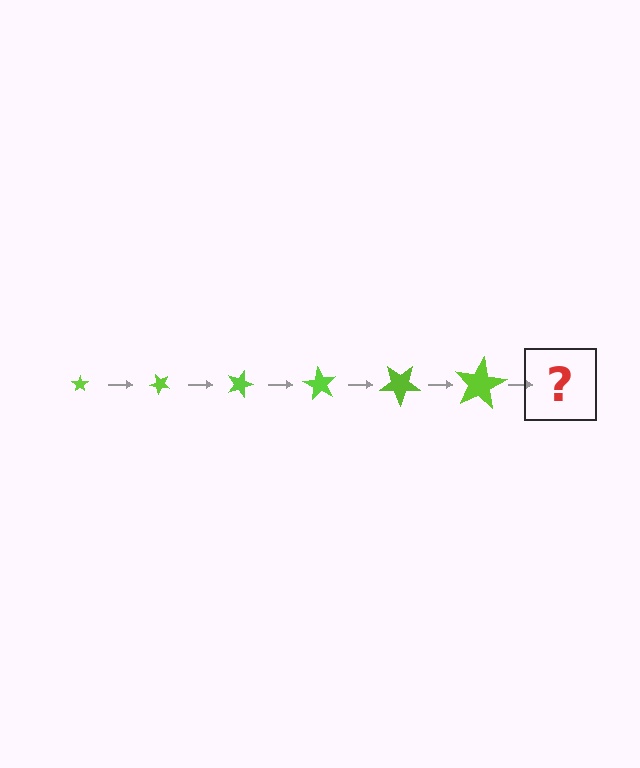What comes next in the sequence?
The next element should be a star, larger than the previous one and rotated 270 degrees from the start.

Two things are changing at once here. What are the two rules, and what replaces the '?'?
The two rules are that the star grows larger each step and it rotates 45 degrees each step. The '?' should be a star, larger than the previous one and rotated 270 degrees from the start.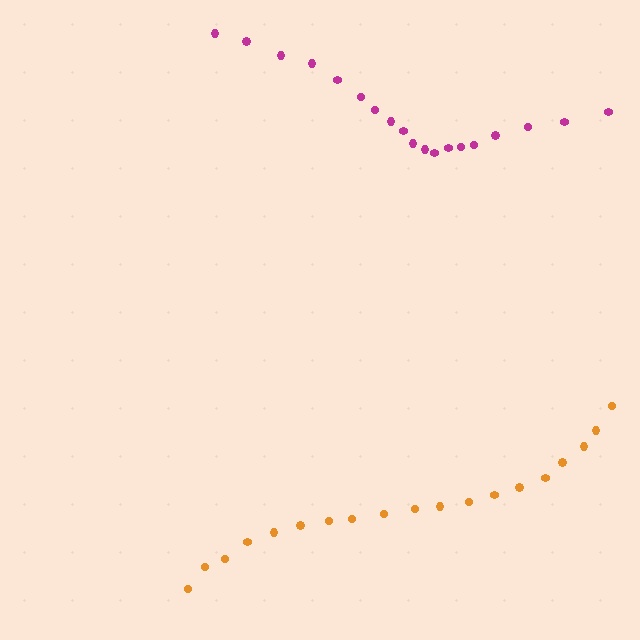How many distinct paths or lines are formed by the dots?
There are 2 distinct paths.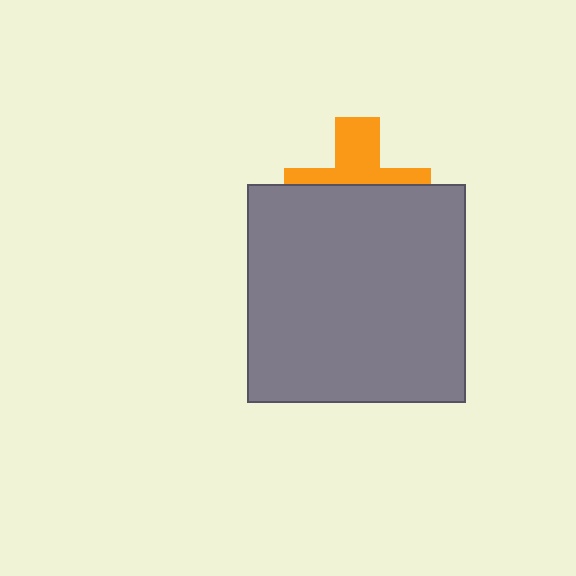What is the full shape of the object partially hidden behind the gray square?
The partially hidden object is an orange cross.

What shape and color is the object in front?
The object in front is a gray square.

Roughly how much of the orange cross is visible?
A small part of it is visible (roughly 41%).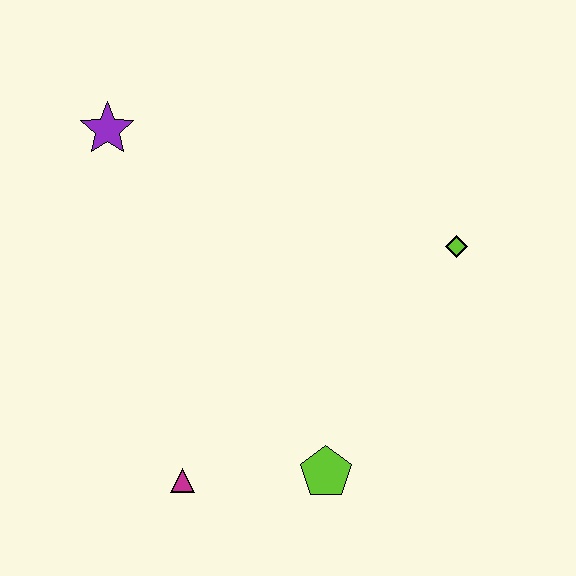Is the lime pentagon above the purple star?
No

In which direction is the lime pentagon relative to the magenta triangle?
The lime pentagon is to the right of the magenta triangle.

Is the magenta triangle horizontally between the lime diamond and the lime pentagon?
No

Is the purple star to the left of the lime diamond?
Yes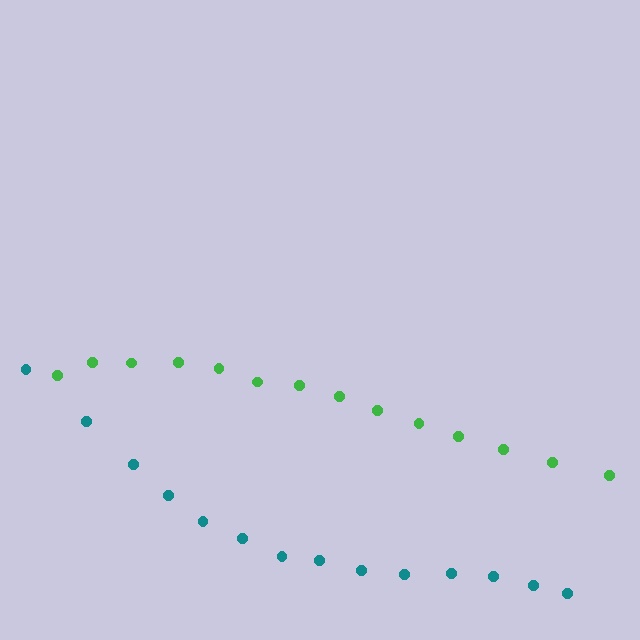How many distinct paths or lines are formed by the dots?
There are 2 distinct paths.